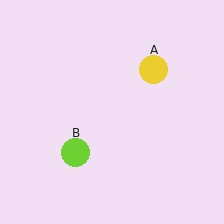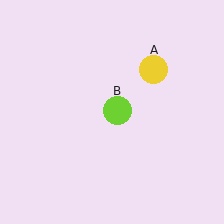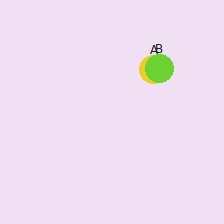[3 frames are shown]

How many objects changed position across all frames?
1 object changed position: lime circle (object B).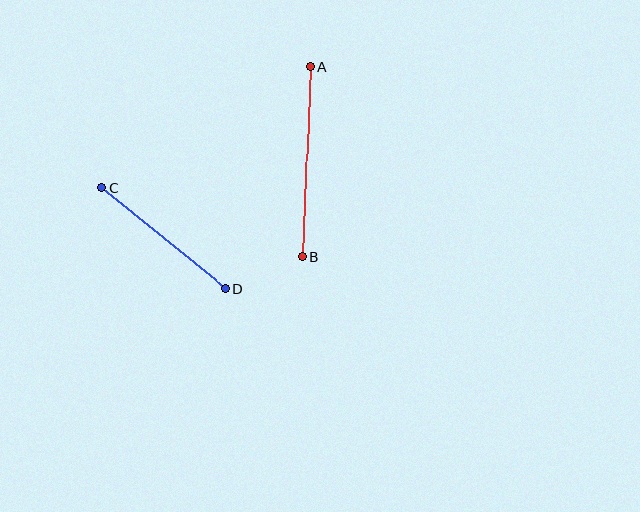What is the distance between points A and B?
The distance is approximately 190 pixels.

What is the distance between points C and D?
The distance is approximately 159 pixels.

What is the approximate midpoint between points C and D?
The midpoint is at approximately (164, 238) pixels.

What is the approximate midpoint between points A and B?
The midpoint is at approximately (306, 161) pixels.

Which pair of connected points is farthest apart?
Points A and B are farthest apart.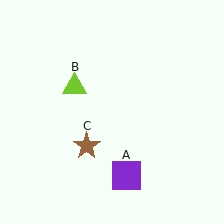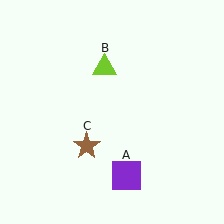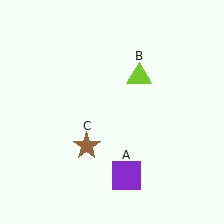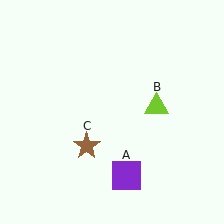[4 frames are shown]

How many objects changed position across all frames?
1 object changed position: lime triangle (object B).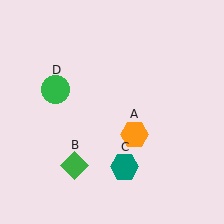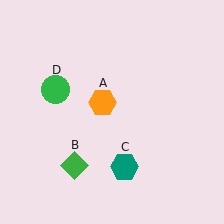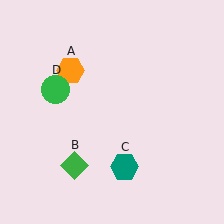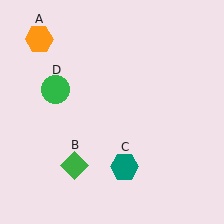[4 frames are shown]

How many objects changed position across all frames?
1 object changed position: orange hexagon (object A).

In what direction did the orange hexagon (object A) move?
The orange hexagon (object A) moved up and to the left.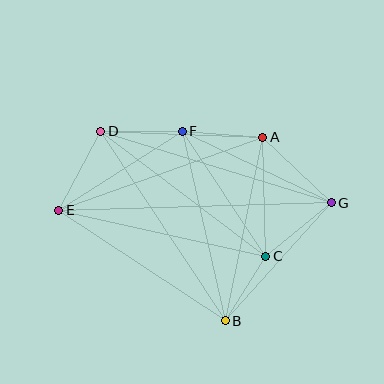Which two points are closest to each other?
Points B and C are closest to each other.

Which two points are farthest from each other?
Points E and G are farthest from each other.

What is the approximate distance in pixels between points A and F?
The distance between A and F is approximately 81 pixels.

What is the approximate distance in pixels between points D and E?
The distance between D and E is approximately 89 pixels.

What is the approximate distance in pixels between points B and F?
The distance between B and F is approximately 194 pixels.